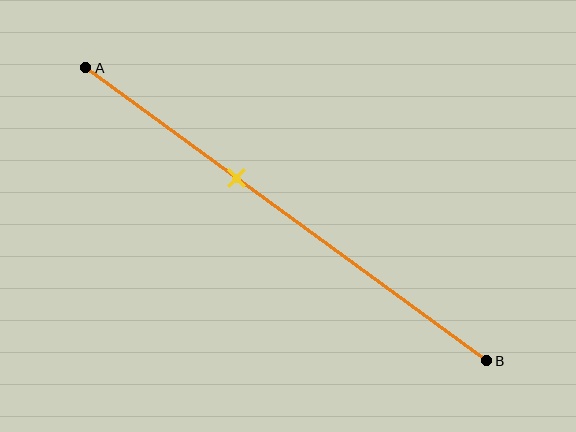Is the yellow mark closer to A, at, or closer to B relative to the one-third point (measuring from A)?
The yellow mark is closer to point B than the one-third point of segment AB.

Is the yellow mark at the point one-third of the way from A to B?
No, the mark is at about 40% from A, not at the 33% one-third point.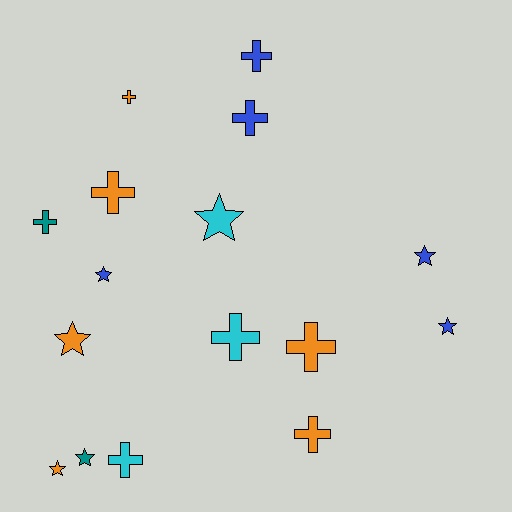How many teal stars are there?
There is 1 teal star.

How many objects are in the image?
There are 16 objects.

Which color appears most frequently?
Orange, with 6 objects.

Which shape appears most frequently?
Cross, with 9 objects.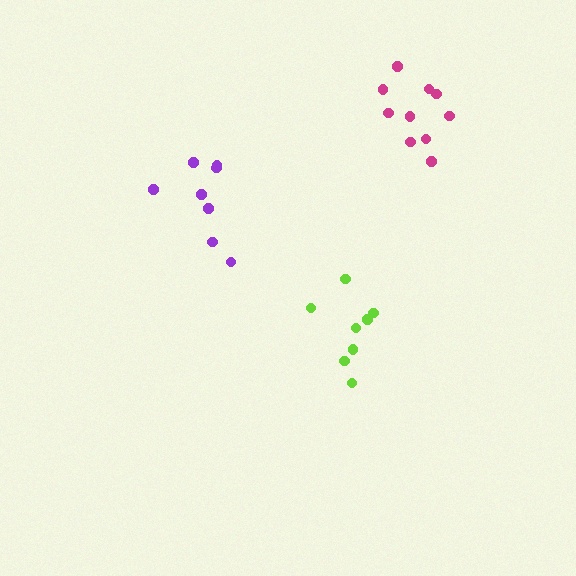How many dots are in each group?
Group 1: 8 dots, Group 2: 10 dots, Group 3: 8 dots (26 total).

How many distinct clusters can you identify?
There are 3 distinct clusters.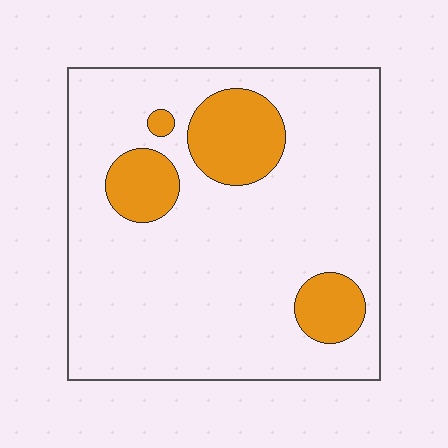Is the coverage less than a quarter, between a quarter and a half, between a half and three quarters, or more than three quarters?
Less than a quarter.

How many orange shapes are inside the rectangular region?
4.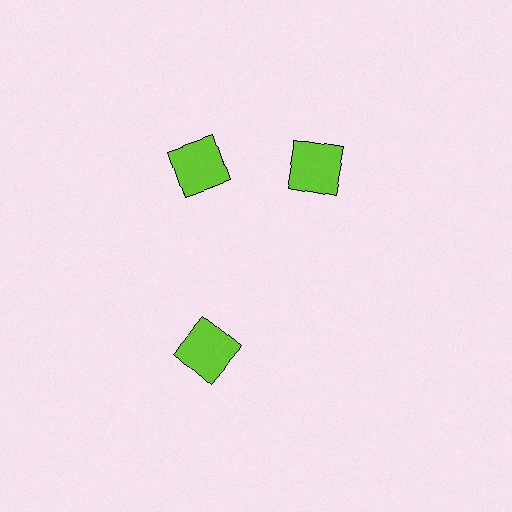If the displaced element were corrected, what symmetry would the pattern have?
It would have 3-fold rotational symmetry — the pattern would map onto itself every 120 degrees.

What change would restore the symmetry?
The symmetry would be restored by rotating it back into even spacing with its neighbors so that all 3 squares sit at equal angles and equal distance from the center.